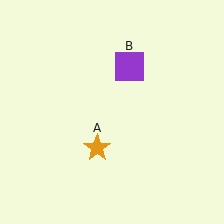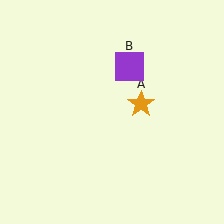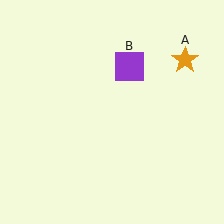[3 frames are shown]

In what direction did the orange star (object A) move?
The orange star (object A) moved up and to the right.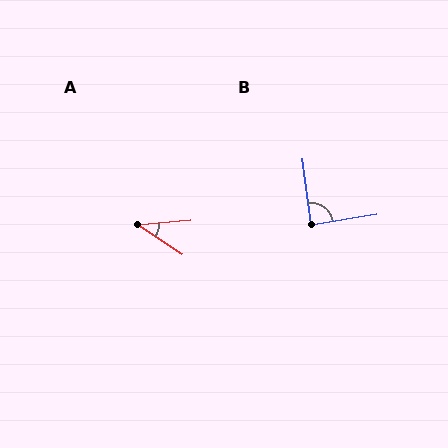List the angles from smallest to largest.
A (38°), B (89°).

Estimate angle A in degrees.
Approximately 38 degrees.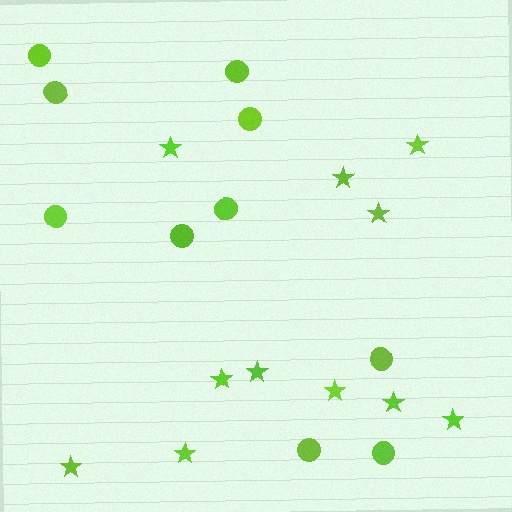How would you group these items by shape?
There are 2 groups: one group of stars (11) and one group of circles (10).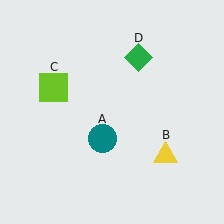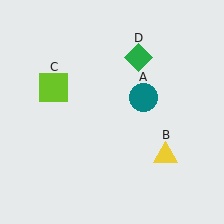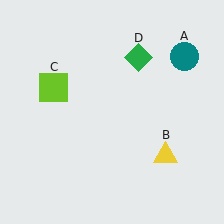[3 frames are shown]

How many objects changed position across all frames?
1 object changed position: teal circle (object A).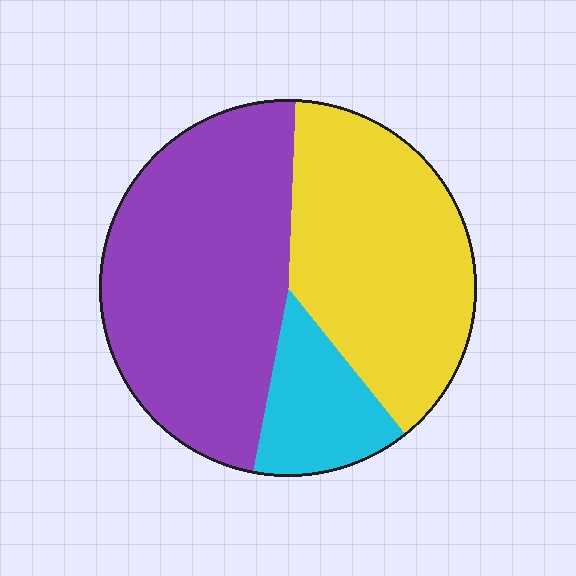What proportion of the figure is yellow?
Yellow takes up about three eighths (3/8) of the figure.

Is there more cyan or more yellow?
Yellow.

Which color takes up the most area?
Purple, at roughly 50%.